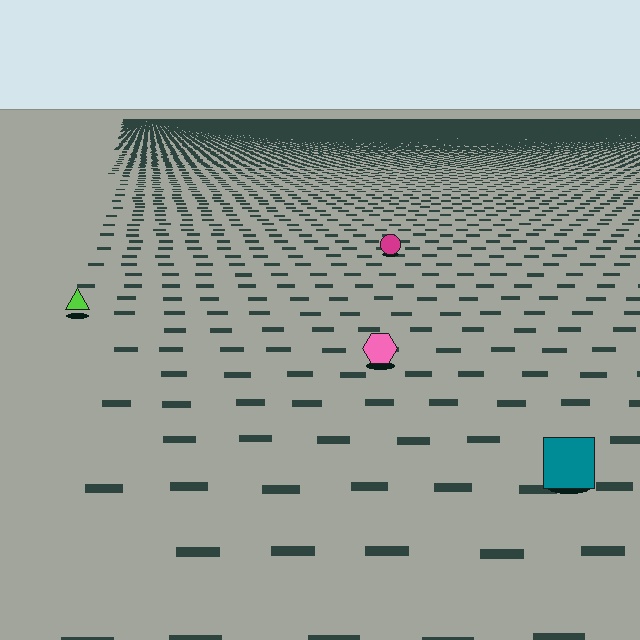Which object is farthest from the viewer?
The magenta circle is farthest from the viewer. It appears smaller and the ground texture around it is denser.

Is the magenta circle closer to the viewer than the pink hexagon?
No. The pink hexagon is closer — you can tell from the texture gradient: the ground texture is coarser near it.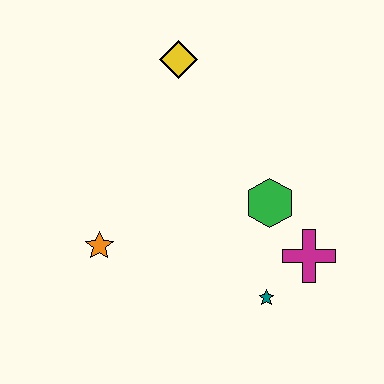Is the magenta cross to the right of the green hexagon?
Yes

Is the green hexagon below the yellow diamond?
Yes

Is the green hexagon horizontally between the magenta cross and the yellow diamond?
Yes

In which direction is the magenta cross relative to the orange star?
The magenta cross is to the right of the orange star.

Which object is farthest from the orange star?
The magenta cross is farthest from the orange star.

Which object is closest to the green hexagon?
The magenta cross is closest to the green hexagon.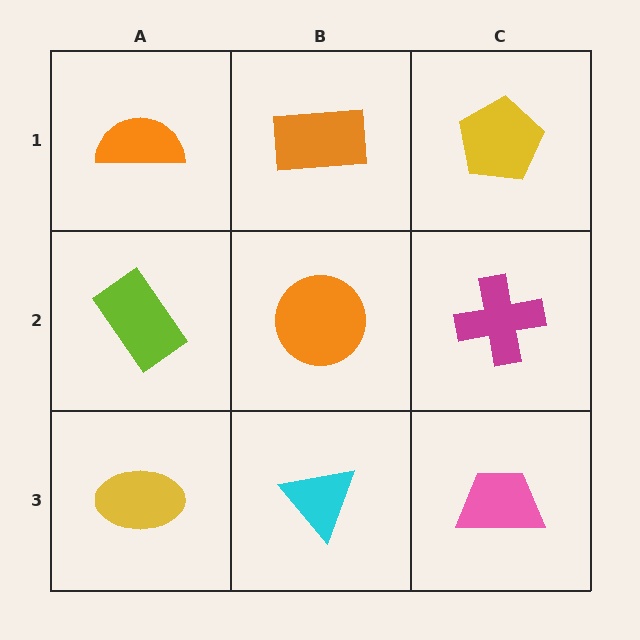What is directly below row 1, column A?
A lime rectangle.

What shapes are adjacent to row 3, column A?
A lime rectangle (row 2, column A), a cyan triangle (row 3, column B).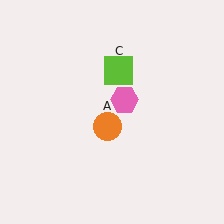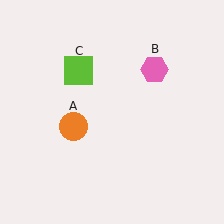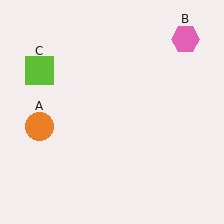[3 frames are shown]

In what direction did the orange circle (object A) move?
The orange circle (object A) moved left.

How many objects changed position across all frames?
3 objects changed position: orange circle (object A), pink hexagon (object B), lime square (object C).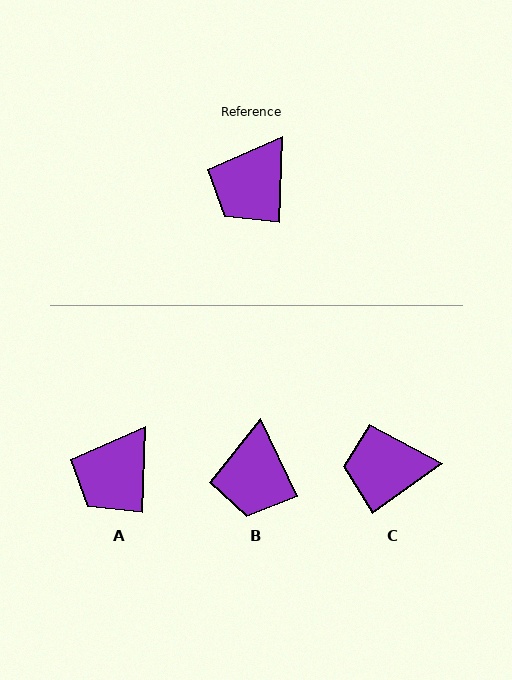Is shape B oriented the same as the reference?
No, it is off by about 27 degrees.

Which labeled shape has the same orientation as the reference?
A.